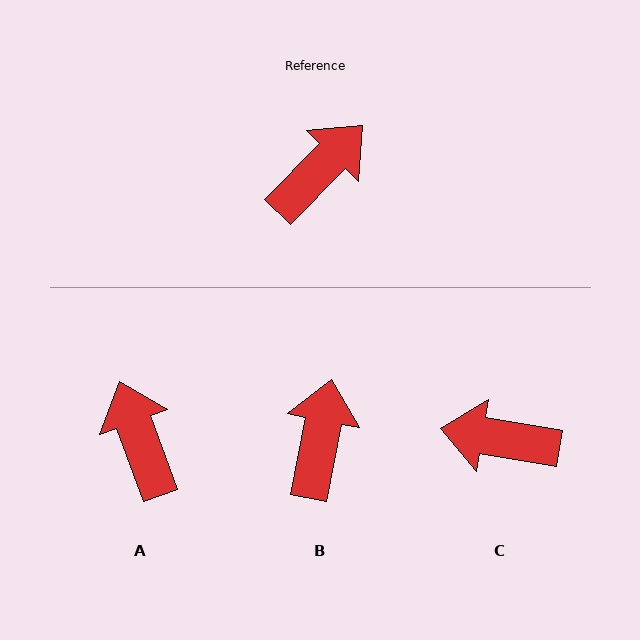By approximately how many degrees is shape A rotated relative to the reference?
Approximately 65 degrees counter-clockwise.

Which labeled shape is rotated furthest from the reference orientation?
C, about 125 degrees away.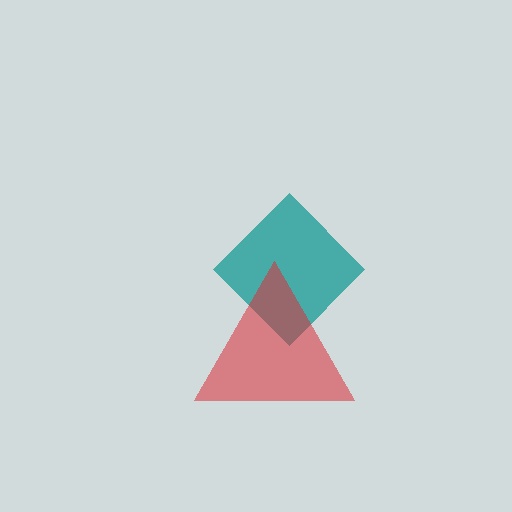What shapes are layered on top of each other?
The layered shapes are: a teal diamond, a red triangle.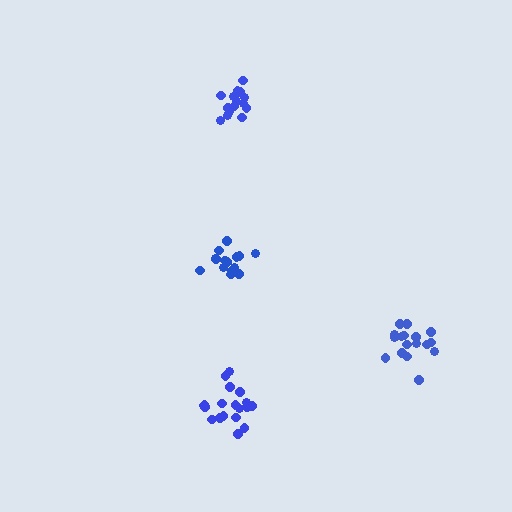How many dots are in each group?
Group 1: 17 dots, Group 2: 19 dots, Group 3: 15 dots, Group 4: 18 dots (69 total).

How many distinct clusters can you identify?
There are 4 distinct clusters.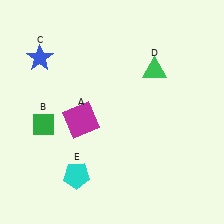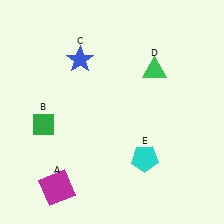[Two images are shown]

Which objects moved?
The objects that moved are: the magenta square (A), the blue star (C), the cyan pentagon (E).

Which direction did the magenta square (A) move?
The magenta square (A) moved down.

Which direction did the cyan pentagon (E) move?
The cyan pentagon (E) moved right.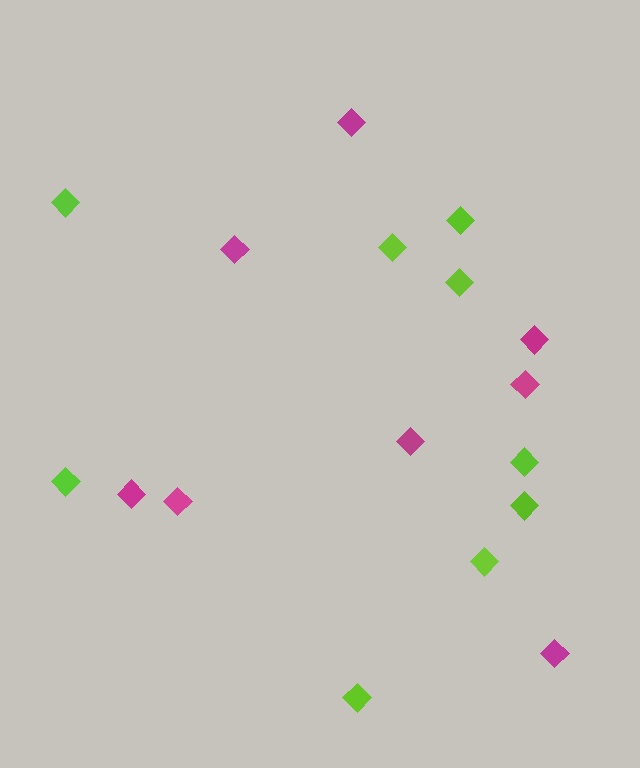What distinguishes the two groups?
There are 2 groups: one group of lime diamonds (9) and one group of magenta diamonds (8).